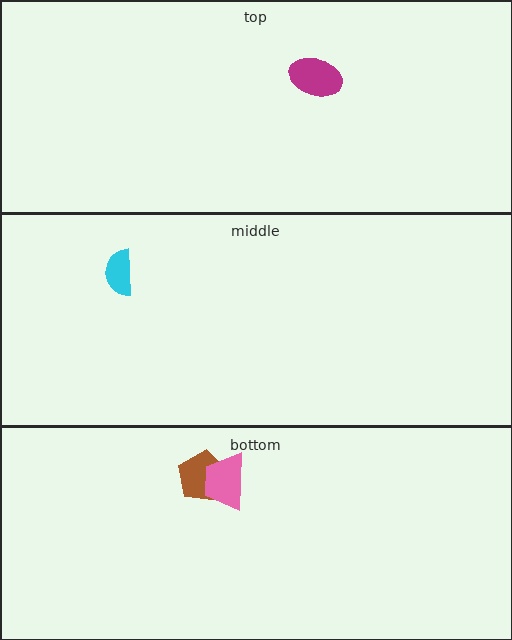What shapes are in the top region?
The magenta ellipse.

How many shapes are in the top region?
1.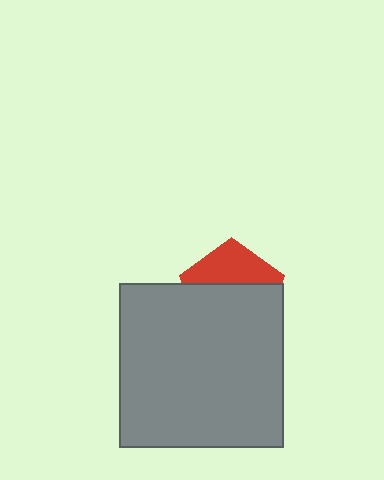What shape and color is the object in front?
The object in front is a gray square.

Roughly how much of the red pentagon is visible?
A small part of it is visible (roughly 39%).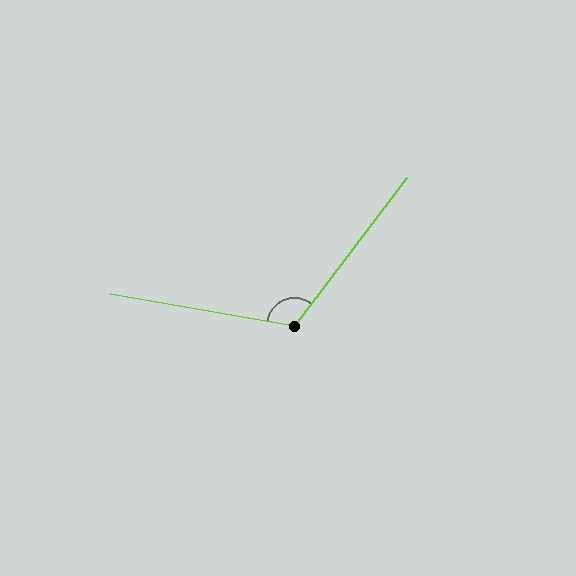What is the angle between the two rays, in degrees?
Approximately 117 degrees.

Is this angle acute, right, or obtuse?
It is obtuse.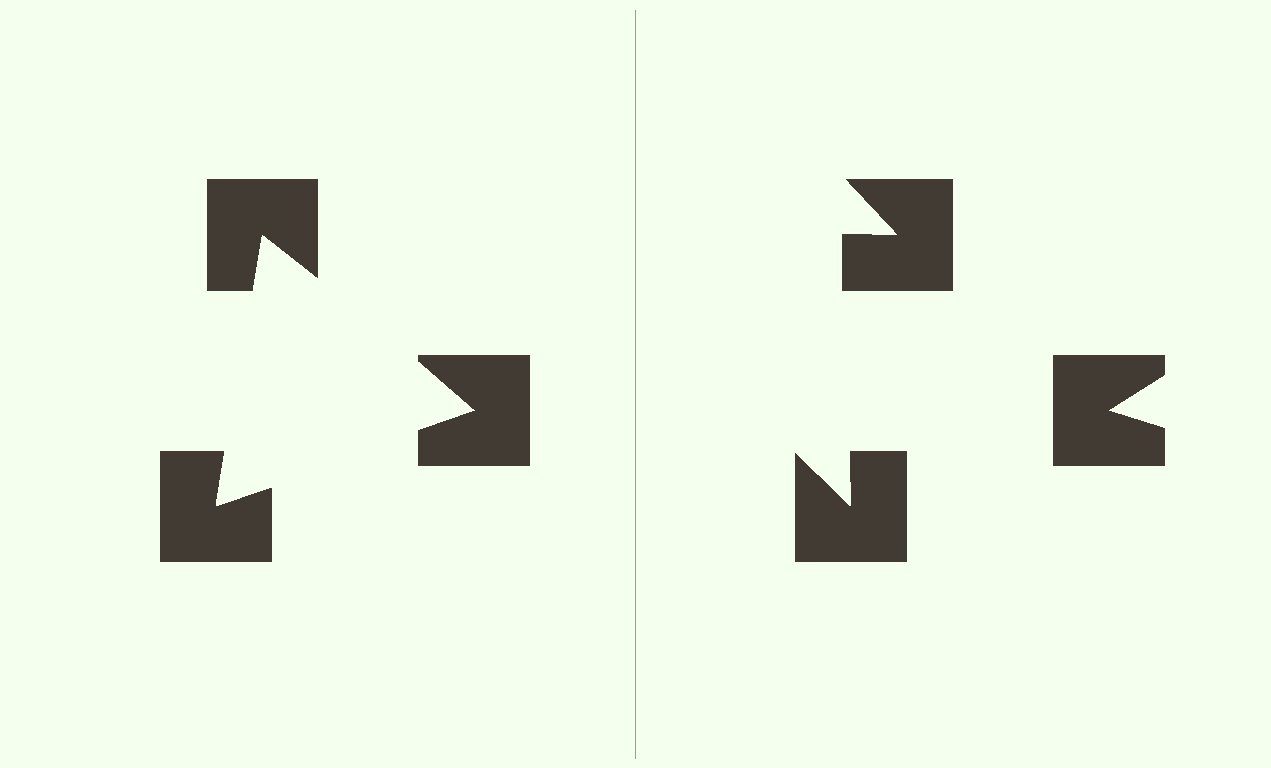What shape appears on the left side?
An illusory triangle.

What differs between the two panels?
The notched squares are positioned identically on both sides; only the wedge orientations differ. On the left they align to a triangle; on the right they are misaligned.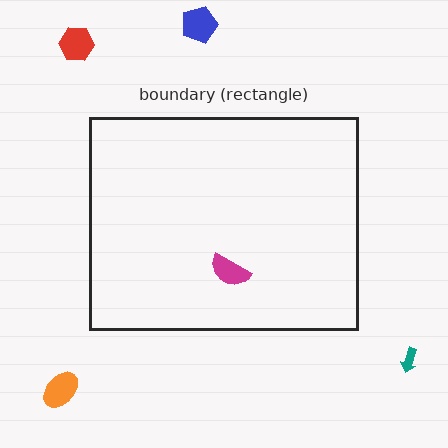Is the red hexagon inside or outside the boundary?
Outside.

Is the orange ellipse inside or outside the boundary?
Outside.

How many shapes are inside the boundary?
1 inside, 4 outside.